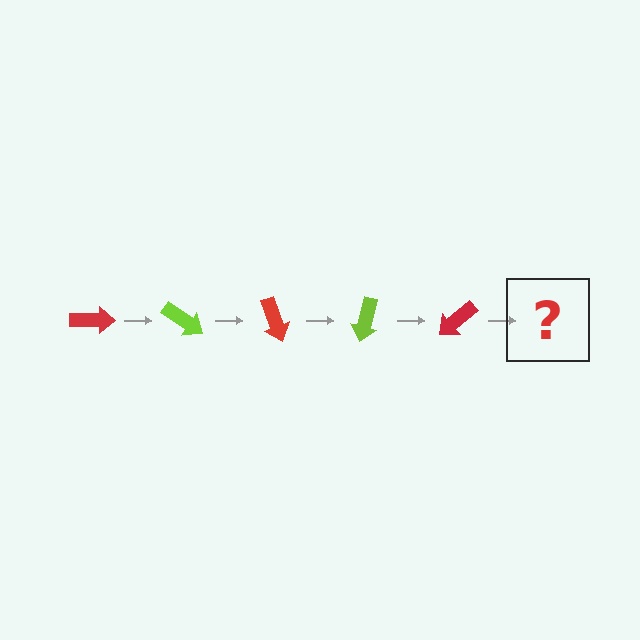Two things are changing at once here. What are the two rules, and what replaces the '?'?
The two rules are that it rotates 35 degrees each step and the color cycles through red and lime. The '?' should be a lime arrow, rotated 175 degrees from the start.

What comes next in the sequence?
The next element should be a lime arrow, rotated 175 degrees from the start.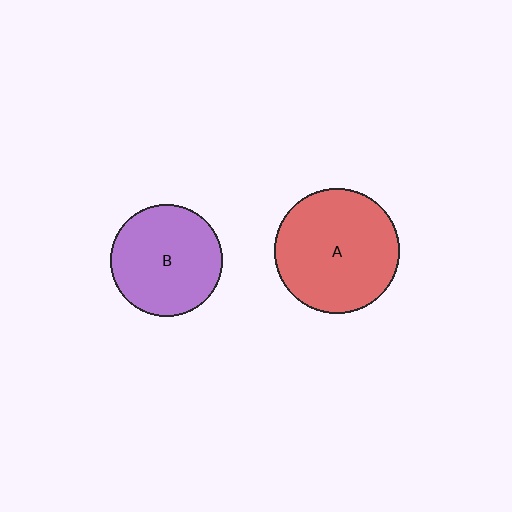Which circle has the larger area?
Circle A (red).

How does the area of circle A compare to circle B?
Approximately 1.2 times.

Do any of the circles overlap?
No, none of the circles overlap.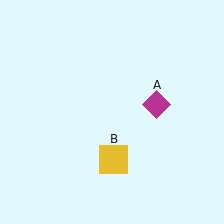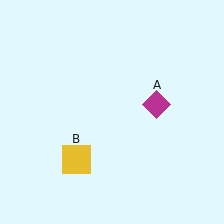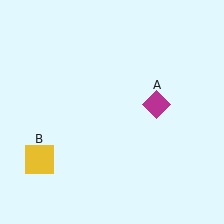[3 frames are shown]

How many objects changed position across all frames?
1 object changed position: yellow square (object B).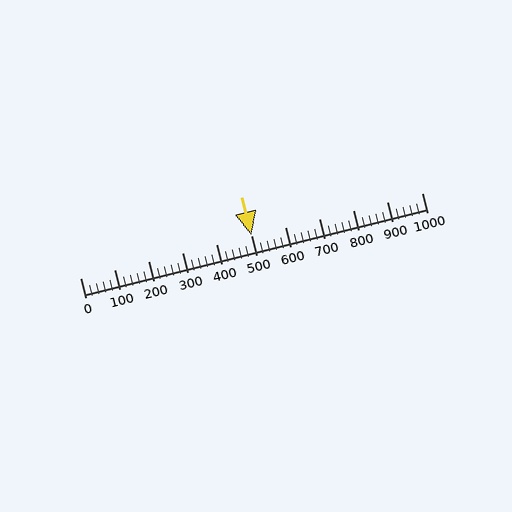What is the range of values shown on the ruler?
The ruler shows values from 0 to 1000.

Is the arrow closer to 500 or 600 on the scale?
The arrow is closer to 500.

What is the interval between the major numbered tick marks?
The major tick marks are spaced 100 units apart.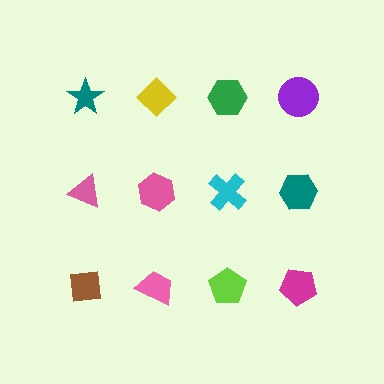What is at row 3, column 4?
A magenta pentagon.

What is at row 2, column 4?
A teal hexagon.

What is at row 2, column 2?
A pink hexagon.